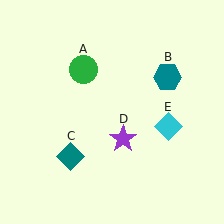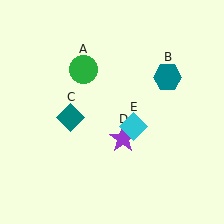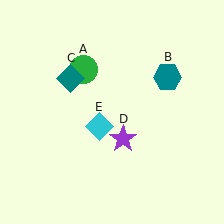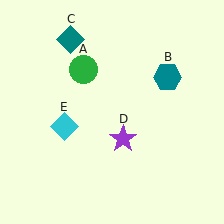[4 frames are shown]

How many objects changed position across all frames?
2 objects changed position: teal diamond (object C), cyan diamond (object E).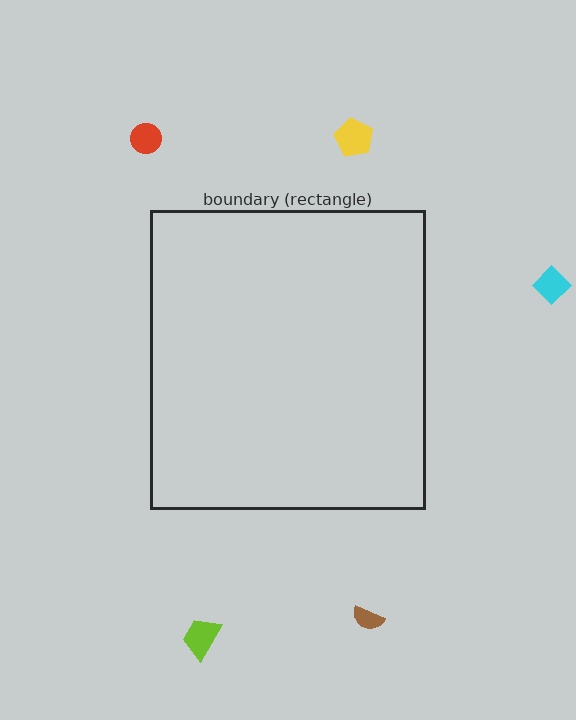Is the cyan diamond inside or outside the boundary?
Outside.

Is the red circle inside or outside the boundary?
Outside.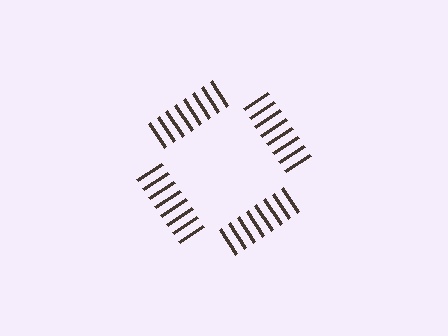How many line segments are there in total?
32 — 8 along each of the 4 edges.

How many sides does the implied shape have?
4 sides — the line-ends trace a square.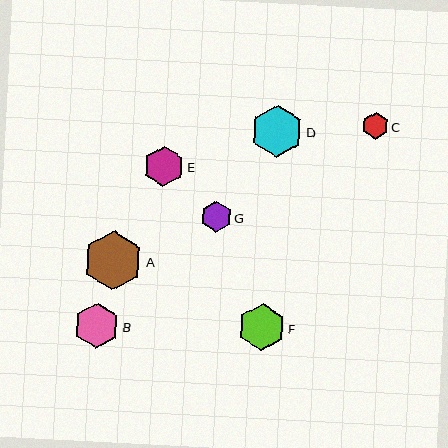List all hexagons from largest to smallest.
From largest to smallest: A, D, F, B, E, G, C.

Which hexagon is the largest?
Hexagon A is the largest with a size of approximately 59 pixels.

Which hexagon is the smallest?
Hexagon C is the smallest with a size of approximately 26 pixels.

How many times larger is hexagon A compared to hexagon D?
Hexagon A is approximately 1.1 times the size of hexagon D.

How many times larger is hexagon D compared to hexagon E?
Hexagon D is approximately 1.3 times the size of hexagon E.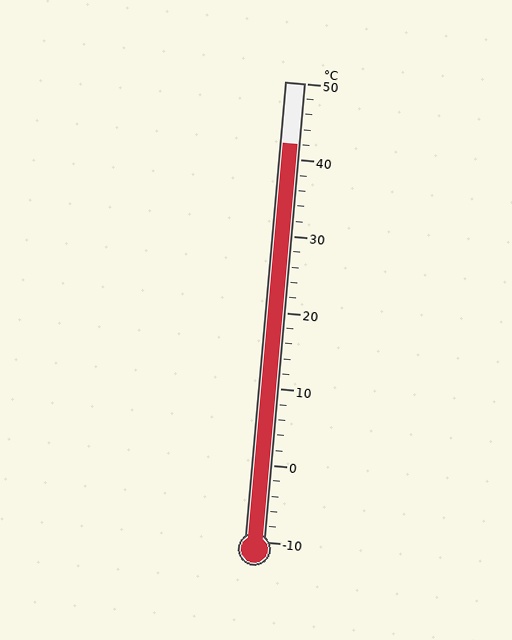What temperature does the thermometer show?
The thermometer shows approximately 42°C.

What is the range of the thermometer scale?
The thermometer scale ranges from -10°C to 50°C.